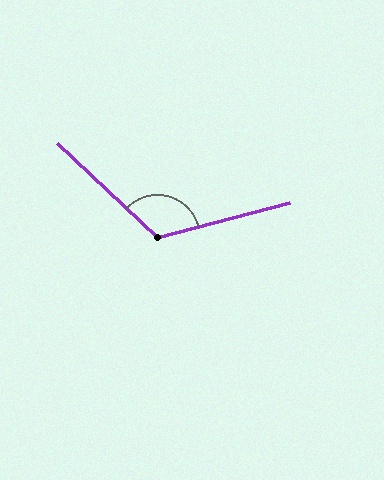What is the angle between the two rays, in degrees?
Approximately 122 degrees.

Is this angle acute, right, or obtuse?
It is obtuse.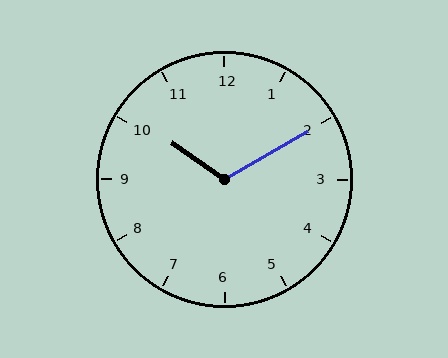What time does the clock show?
10:10.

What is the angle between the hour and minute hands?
Approximately 115 degrees.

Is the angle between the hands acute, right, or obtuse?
It is obtuse.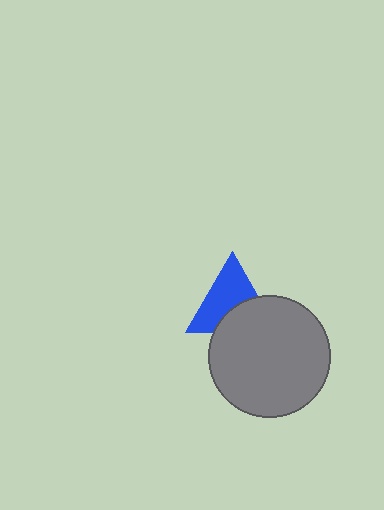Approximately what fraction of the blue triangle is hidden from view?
Roughly 39% of the blue triangle is hidden behind the gray circle.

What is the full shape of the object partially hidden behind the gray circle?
The partially hidden object is a blue triangle.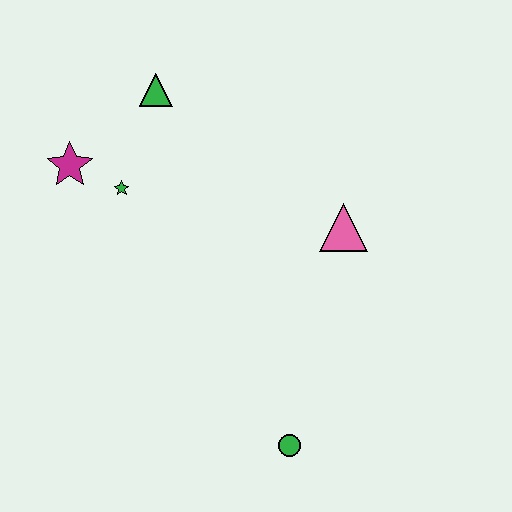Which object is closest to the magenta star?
The green star is closest to the magenta star.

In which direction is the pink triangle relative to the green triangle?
The pink triangle is to the right of the green triangle.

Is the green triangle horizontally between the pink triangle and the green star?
Yes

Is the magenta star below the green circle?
No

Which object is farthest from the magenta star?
The green circle is farthest from the magenta star.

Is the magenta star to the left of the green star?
Yes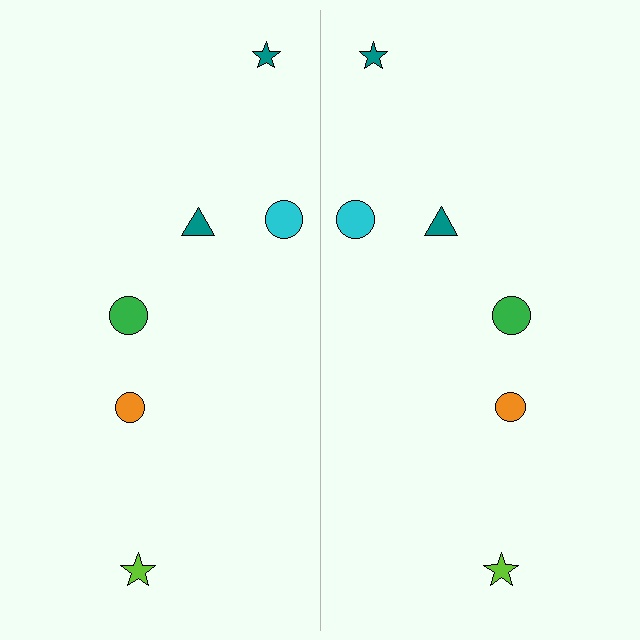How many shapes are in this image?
There are 12 shapes in this image.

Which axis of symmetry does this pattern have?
The pattern has a vertical axis of symmetry running through the center of the image.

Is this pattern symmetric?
Yes, this pattern has bilateral (reflection) symmetry.